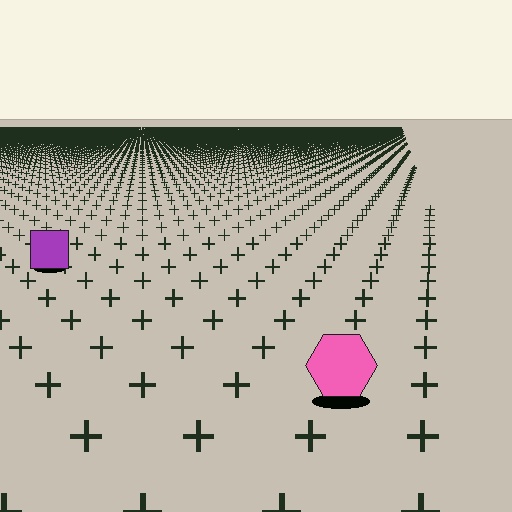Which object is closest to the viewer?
The pink hexagon is closest. The texture marks near it are larger and more spread out.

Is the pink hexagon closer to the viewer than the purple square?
Yes. The pink hexagon is closer — you can tell from the texture gradient: the ground texture is coarser near it.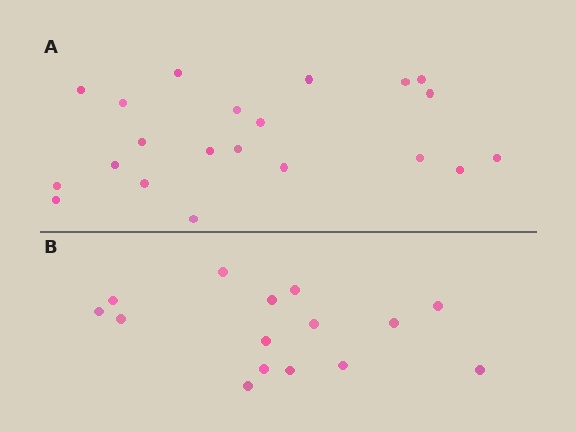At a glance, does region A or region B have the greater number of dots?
Region A (the top region) has more dots.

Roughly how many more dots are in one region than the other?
Region A has about 6 more dots than region B.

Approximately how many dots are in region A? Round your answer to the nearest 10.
About 20 dots. (The exact count is 21, which rounds to 20.)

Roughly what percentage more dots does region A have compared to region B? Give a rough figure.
About 40% more.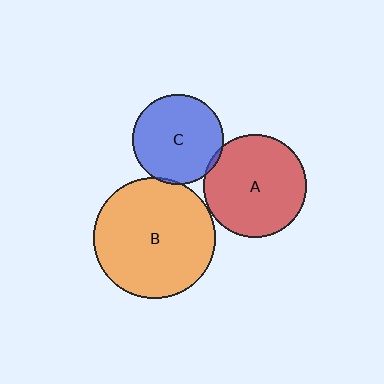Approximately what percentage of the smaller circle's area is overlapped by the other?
Approximately 5%.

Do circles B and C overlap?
Yes.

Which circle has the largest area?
Circle B (orange).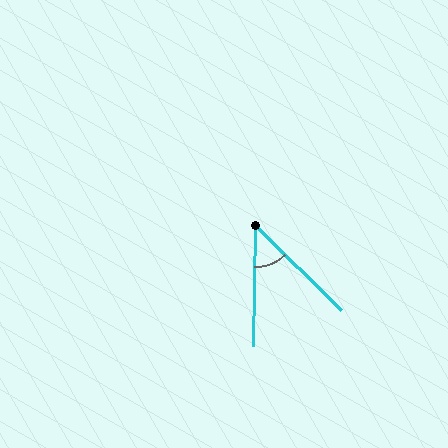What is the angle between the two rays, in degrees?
Approximately 46 degrees.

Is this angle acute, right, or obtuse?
It is acute.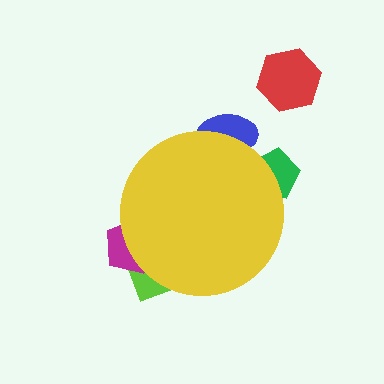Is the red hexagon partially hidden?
No, the red hexagon is fully visible.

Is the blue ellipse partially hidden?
Yes, the blue ellipse is partially hidden behind the yellow circle.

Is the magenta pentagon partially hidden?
Yes, the magenta pentagon is partially hidden behind the yellow circle.